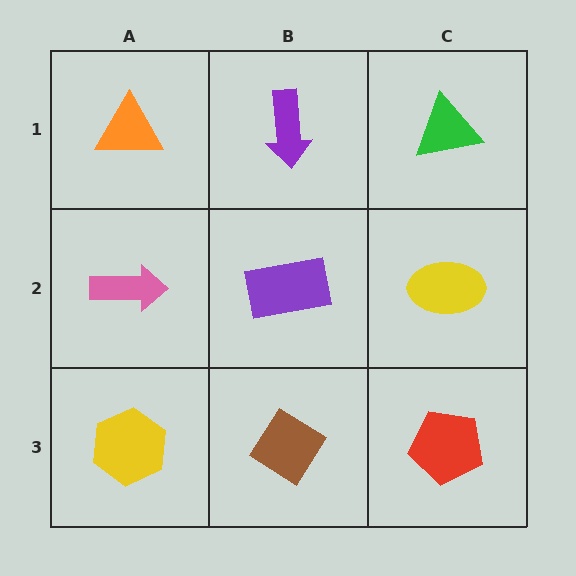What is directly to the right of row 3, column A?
A brown diamond.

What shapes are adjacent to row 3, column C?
A yellow ellipse (row 2, column C), a brown diamond (row 3, column B).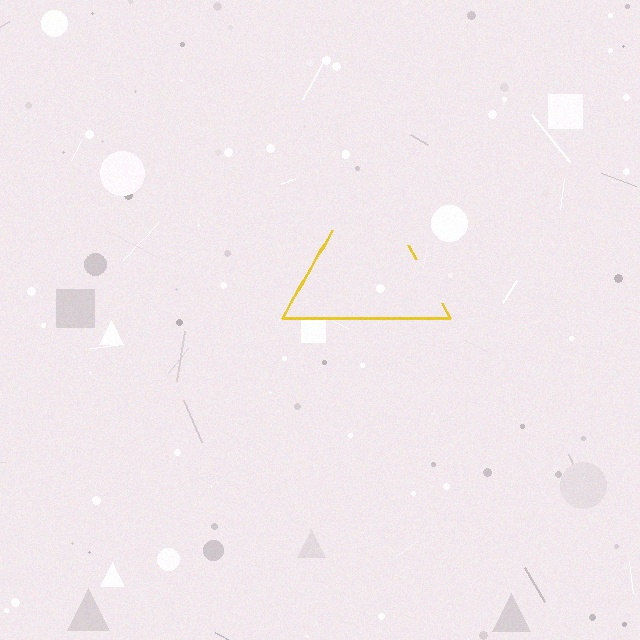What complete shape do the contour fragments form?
The contour fragments form a triangle.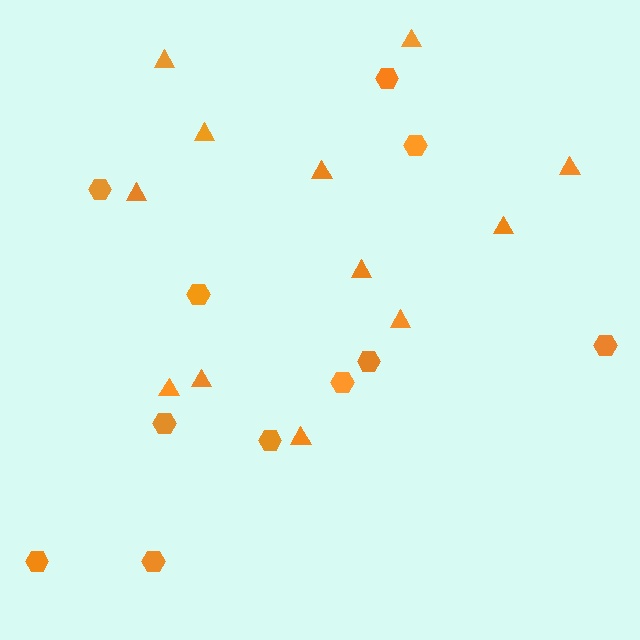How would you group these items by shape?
There are 2 groups: one group of hexagons (11) and one group of triangles (12).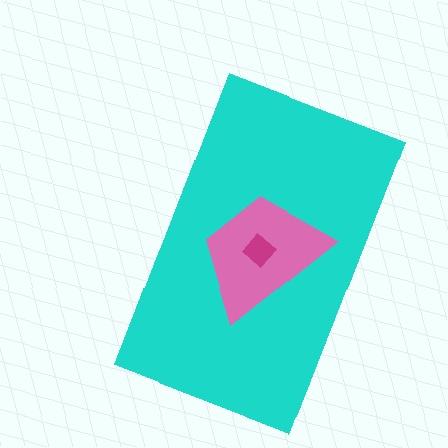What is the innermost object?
The magenta diamond.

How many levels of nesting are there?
3.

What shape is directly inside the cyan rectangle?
The pink trapezoid.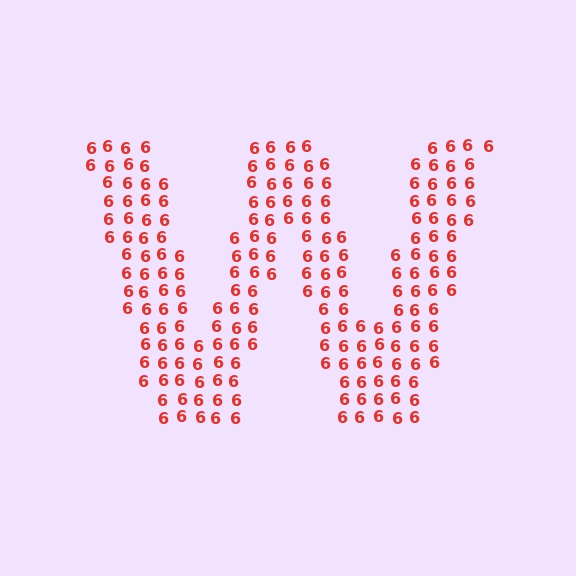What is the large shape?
The large shape is the letter W.